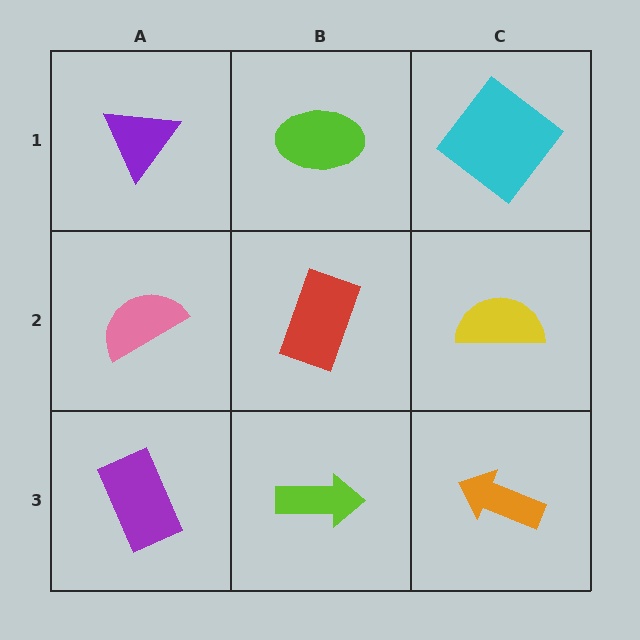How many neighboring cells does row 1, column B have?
3.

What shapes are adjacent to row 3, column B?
A red rectangle (row 2, column B), a purple rectangle (row 3, column A), an orange arrow (row 3, column C).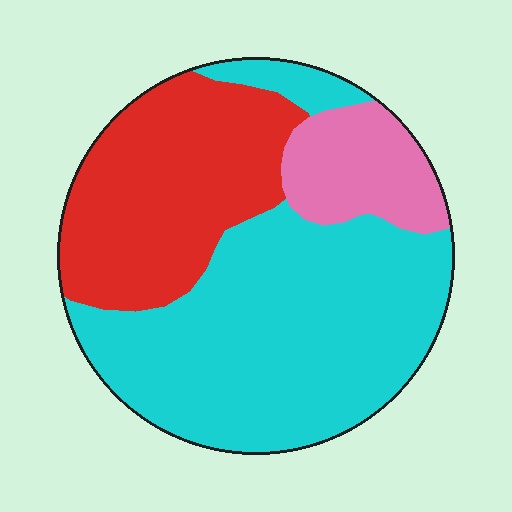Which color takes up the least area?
Pink, at roughly 15%.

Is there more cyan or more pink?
Cyan.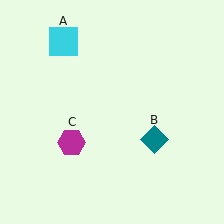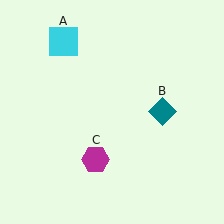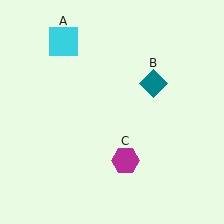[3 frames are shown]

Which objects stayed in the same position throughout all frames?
Cyan square (object A) remained stationary.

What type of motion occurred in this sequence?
The teal diamond (object B), magenta hexagon (object C) rotated counterclockwise around the center of the scene.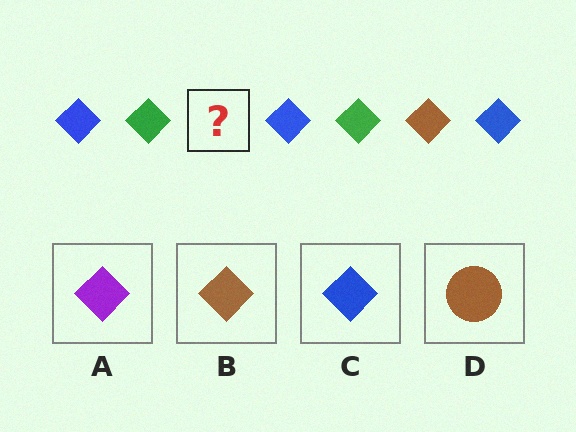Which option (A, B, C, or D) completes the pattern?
B.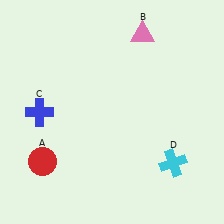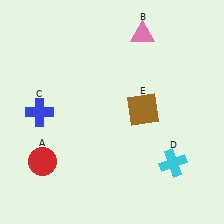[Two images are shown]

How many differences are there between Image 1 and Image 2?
There is 1 difference between the two images.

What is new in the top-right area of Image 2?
A brown square (E) was added in the top-right area of Image 2.